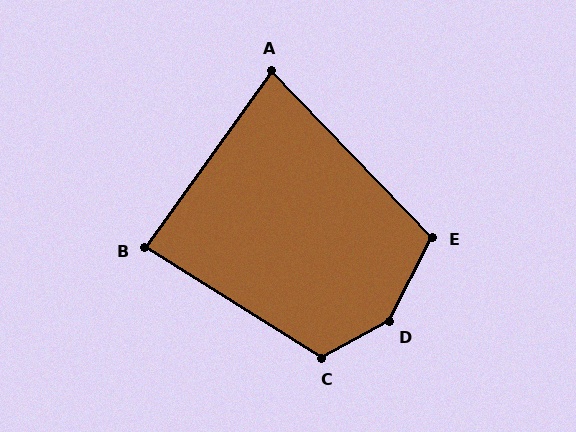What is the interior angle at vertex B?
Approximately 87 degrees (approximately right).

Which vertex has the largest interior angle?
D, at approximately 146 degrees.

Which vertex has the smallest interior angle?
A, at approximately 80 degrees.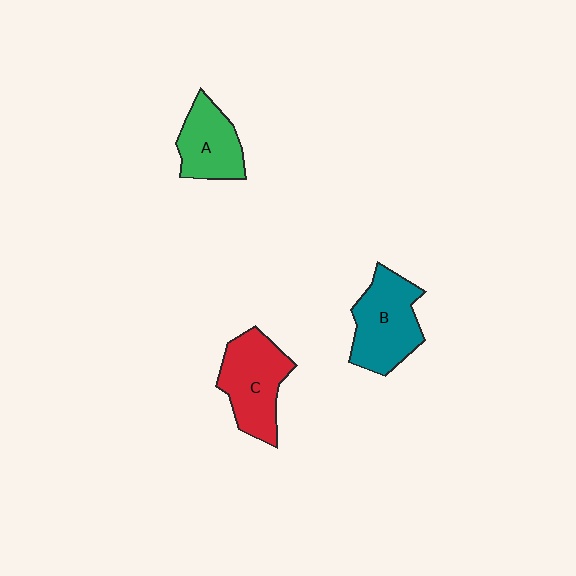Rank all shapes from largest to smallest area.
From largest to smallest: B (teal), C (red), A (green).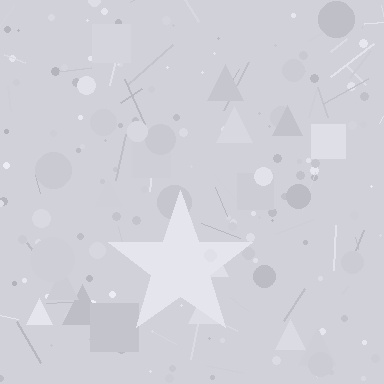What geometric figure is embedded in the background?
A star is embedded in the background.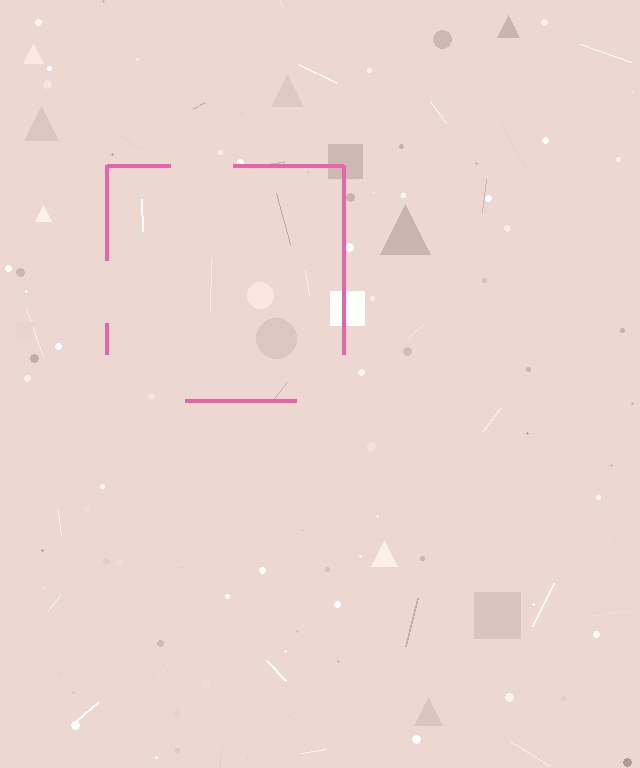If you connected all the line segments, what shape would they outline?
They would outline a square.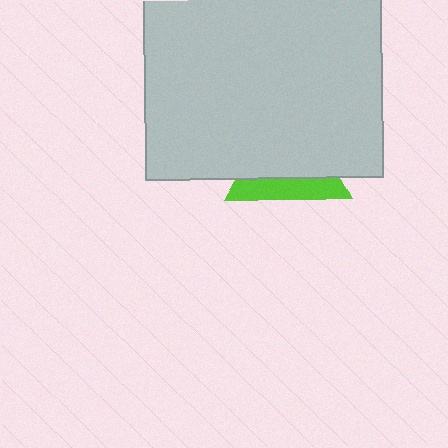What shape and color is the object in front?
The object in front is a light gray square.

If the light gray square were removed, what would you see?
You would see the complete lime triangle.